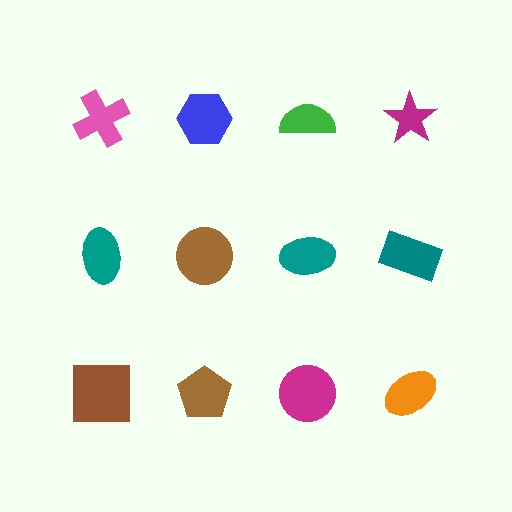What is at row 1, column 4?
A magenta star.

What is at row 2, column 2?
A brown circle.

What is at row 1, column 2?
A blue hexagon.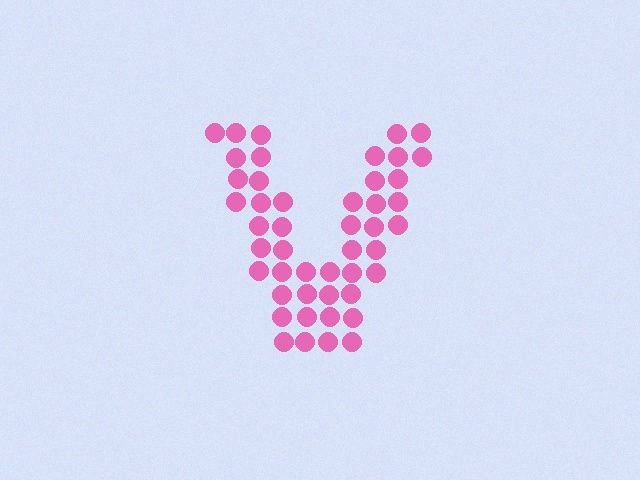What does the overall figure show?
The overall figure shows the letter V.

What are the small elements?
The small elements are circles.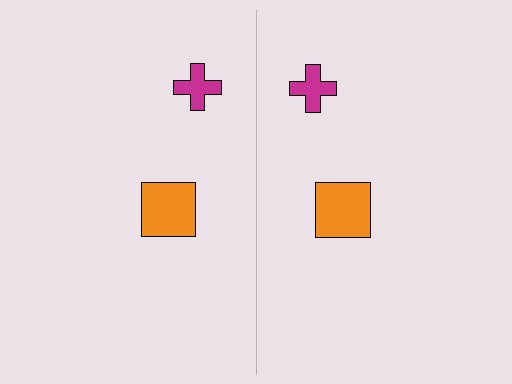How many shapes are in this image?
There are 4 shapes in this image.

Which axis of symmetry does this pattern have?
The pattern has a vertical axis of symmetry running through the center of the image.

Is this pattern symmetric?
Yes, this pattern has bilateral (reflection) symmetry.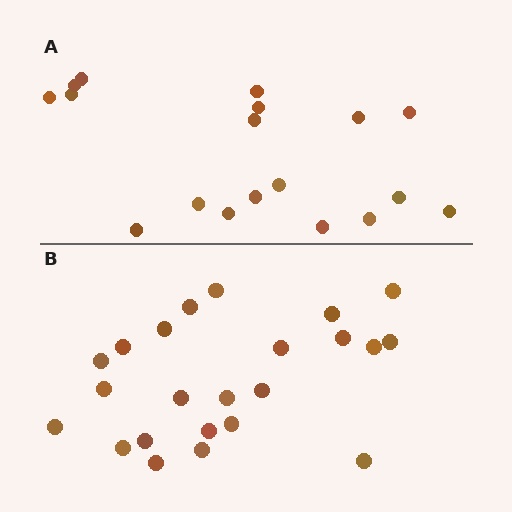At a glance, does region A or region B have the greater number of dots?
Region B (the bottom region) has more dots.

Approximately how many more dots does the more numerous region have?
Region B has about 5 more dots than region A.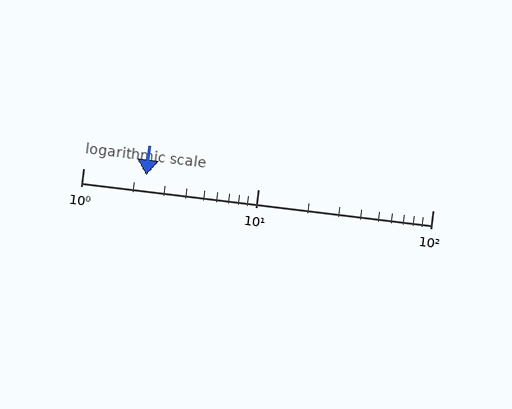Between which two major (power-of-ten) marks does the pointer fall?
The pointer is between 1 and 10.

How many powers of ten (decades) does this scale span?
The scale spans 2 decades, from 1 to 100.